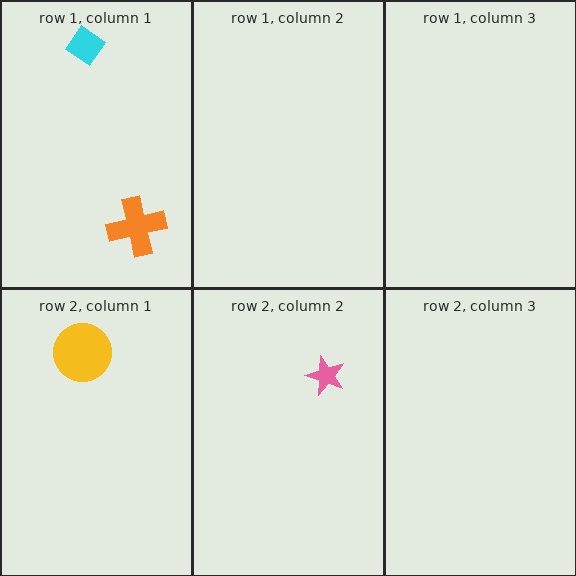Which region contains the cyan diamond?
The row 1, column 1 region.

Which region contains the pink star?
The row 2, column 2 region.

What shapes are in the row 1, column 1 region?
The orange cross, the cyan diamond.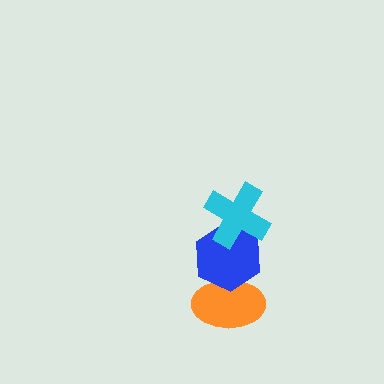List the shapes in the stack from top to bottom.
From top to bottom: the cyan cross, the blue hexagon, the orange ellipse.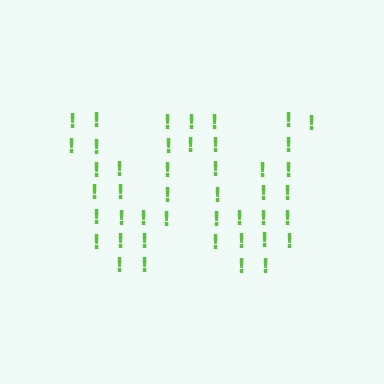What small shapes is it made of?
It is made of small exclamation marks.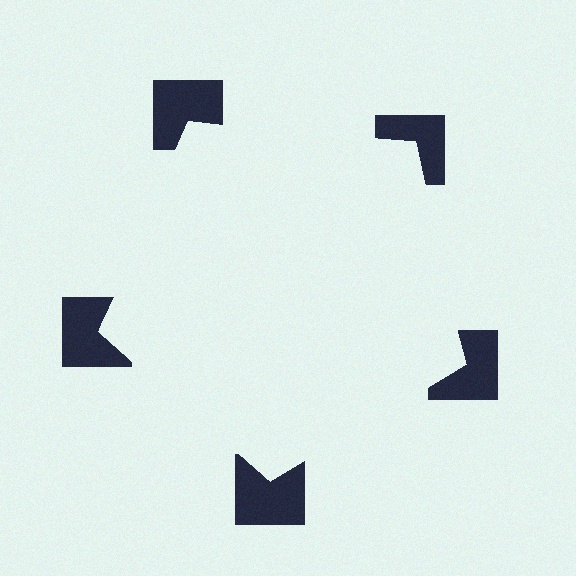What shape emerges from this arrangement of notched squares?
An illusory pentagon — its edges are inferred from the aligned wedge cuts in the notched squares, not physically drawn.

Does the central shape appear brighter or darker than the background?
It typically appears slightly brighter than the background, even though no actual brightness change is drawn.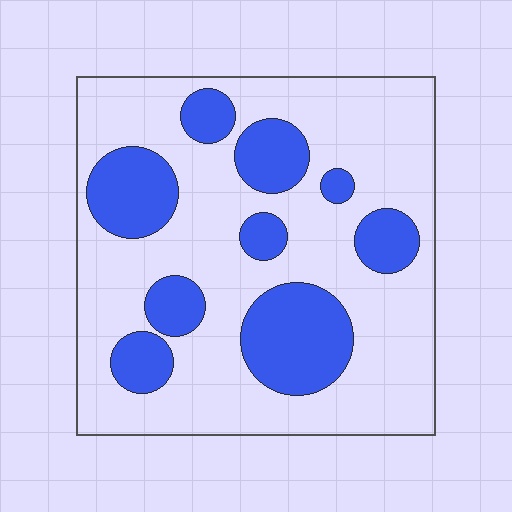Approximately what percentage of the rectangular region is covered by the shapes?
Approximately 30%.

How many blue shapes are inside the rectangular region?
9.